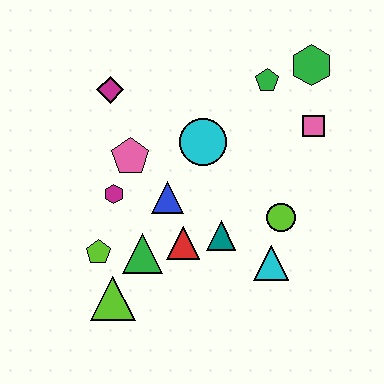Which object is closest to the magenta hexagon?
The pink pentagon is closest to the magenta hexagon.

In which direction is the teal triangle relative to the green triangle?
The teal triangle is to the right of the green triangle.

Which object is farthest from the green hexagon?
The lime triangle is farthest from the green hexagon.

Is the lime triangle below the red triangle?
Yes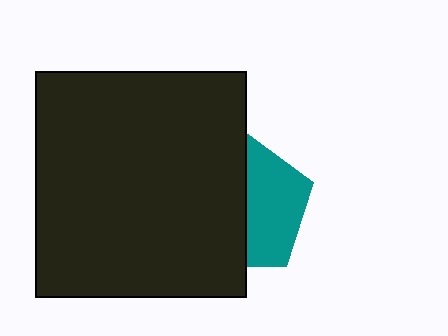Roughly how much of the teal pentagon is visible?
A small part of it is visible (roughly 44%).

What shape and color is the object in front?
The object in front is a black rectangle.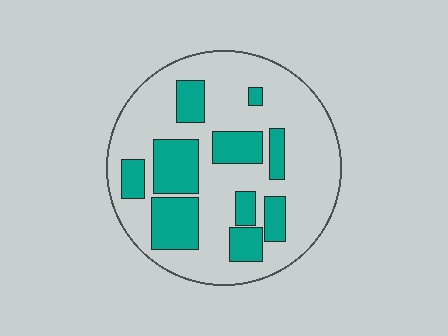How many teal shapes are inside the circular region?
10.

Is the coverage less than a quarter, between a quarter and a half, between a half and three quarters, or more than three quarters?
Between a quarter and a half.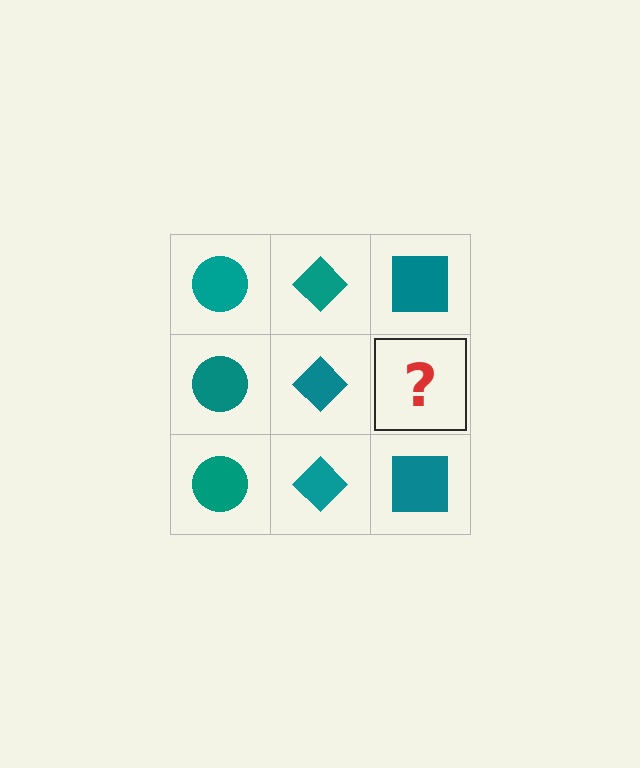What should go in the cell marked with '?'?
The missing cell should contain a teal square.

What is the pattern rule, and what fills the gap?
The rule is that each column has a consistent shape. The gap should be filled with a teal square.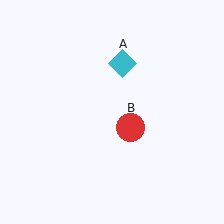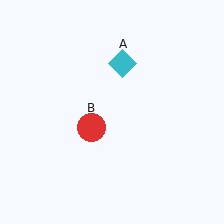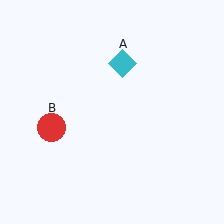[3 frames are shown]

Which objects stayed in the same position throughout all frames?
Cyan diamond (object A) remained stationary.